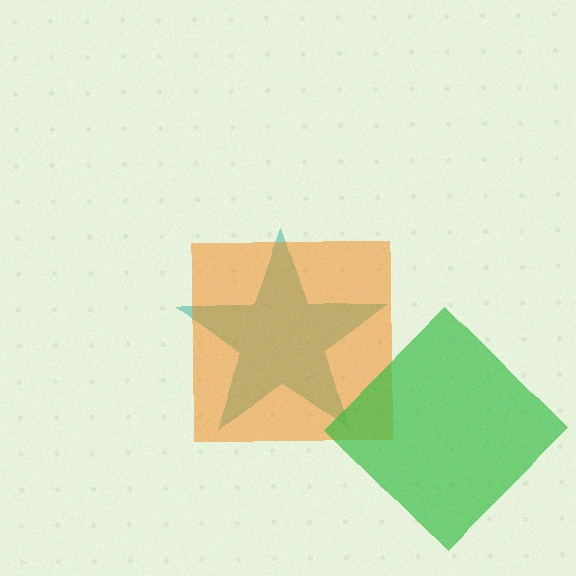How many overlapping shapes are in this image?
There are 3 overlapping shapes in the image.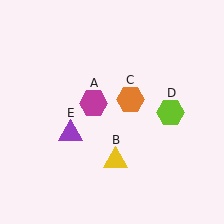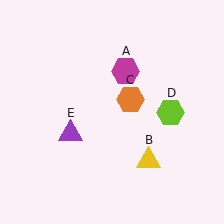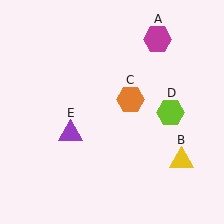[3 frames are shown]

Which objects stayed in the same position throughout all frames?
Orange hexagon (object C) and lime hexagon (object D) and purple triangle (object E) remained stationary.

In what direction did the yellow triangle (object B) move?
The yellow triangle (object B) moved right.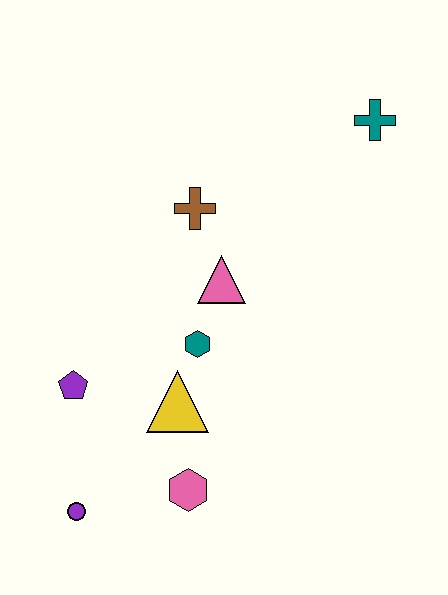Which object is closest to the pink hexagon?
The yellow triangle is closest to the pink hexagon.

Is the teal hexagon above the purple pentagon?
Yes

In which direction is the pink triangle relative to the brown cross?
The pink triangle is below the brown cross.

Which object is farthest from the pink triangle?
The purple circle is farthest from the pink triangle.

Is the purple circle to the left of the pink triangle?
Yes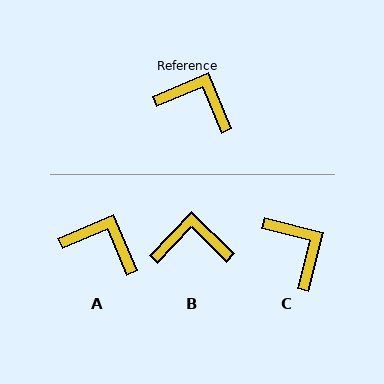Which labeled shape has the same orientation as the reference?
A.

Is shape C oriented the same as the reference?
No, it is off by about 37 degrees.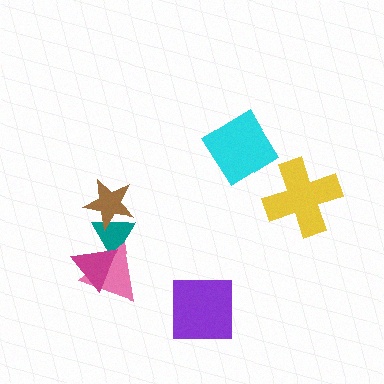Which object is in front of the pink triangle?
The magenta triangle is in front of the pink triangle.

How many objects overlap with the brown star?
1 object overlaps with the brown star.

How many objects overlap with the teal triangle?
3 objects overlap with the teal triangle.